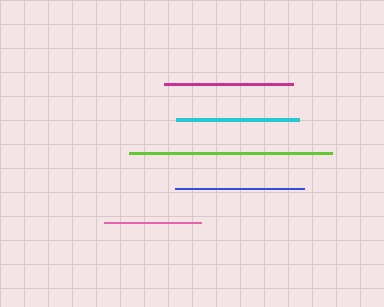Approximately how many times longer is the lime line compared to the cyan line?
The lime line is approximately 1.7 times the length of the cyan line.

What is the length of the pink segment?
The pink segment is approximately 96 pixels long.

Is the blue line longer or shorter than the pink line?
The blue line is longer than the pink line.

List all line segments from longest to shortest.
From longest to shortest: lime, blue, magenta, cyan, pink.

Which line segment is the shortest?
The pink line is the shortest at approximately 96 pixels.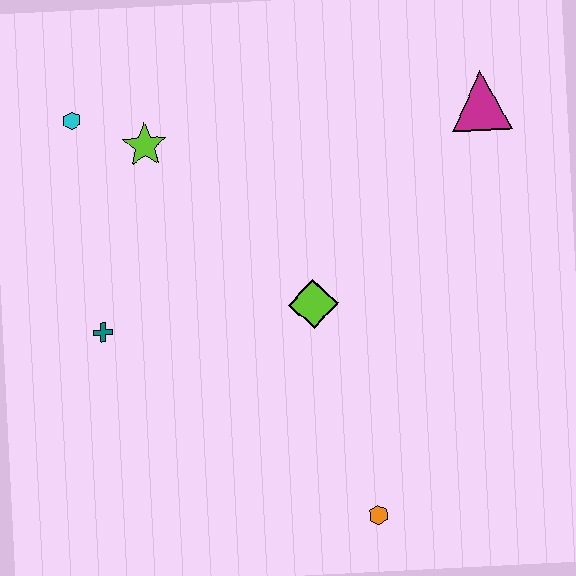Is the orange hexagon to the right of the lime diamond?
Yes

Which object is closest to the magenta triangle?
The lime diamond is closest to the magenta triangle.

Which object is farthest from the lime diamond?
The cyan hexagon is farthest from the lime diamond.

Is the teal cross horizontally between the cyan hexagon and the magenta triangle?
Yes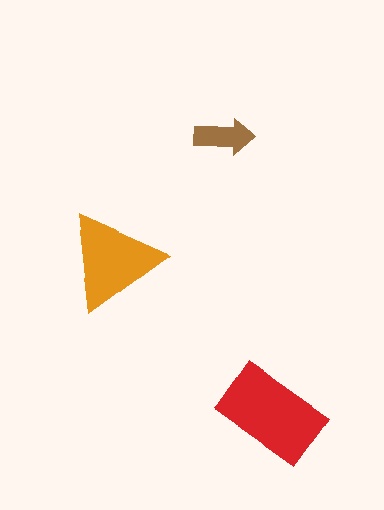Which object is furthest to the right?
The red rectangle is rightmost.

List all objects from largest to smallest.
The red rectangle, the orange triangle, the brown arrow.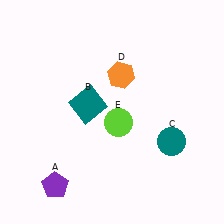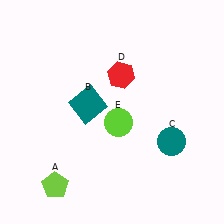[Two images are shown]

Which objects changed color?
A changed from purple to lime. D changed from orange to red.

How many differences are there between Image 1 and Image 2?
There are 2 differences between the two images.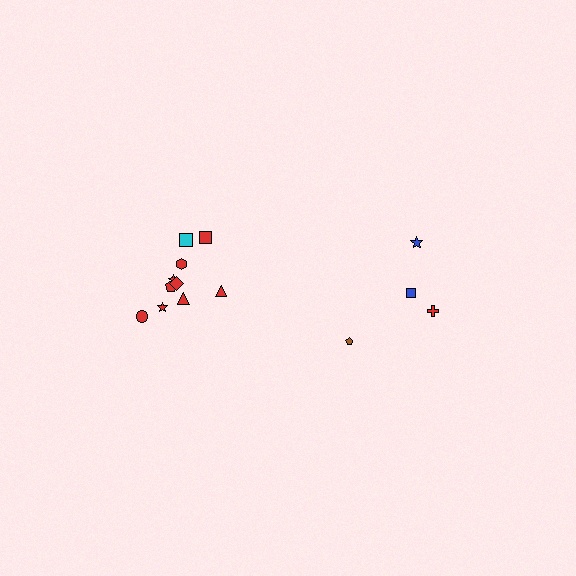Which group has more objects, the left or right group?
The left group.